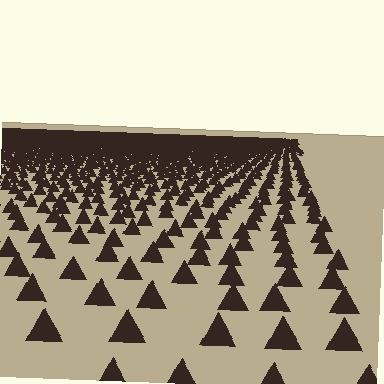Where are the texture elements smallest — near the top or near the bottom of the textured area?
Near the top.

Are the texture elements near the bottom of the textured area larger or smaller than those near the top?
Larger. Near the bottom, elements are closer to the viewer and appear at a bigger on-screen size.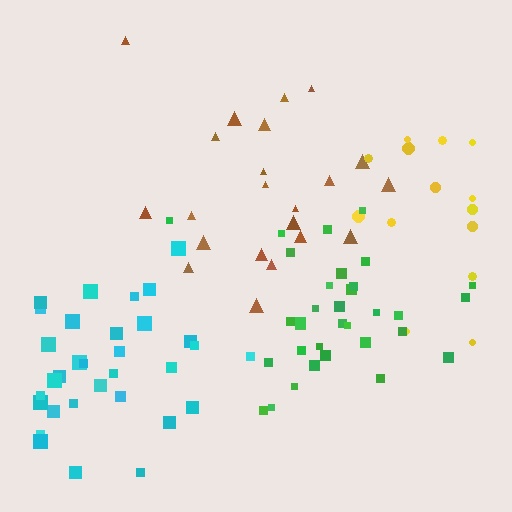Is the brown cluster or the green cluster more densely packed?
Green.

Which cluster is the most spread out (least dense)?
Yellow.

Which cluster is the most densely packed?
Cyan.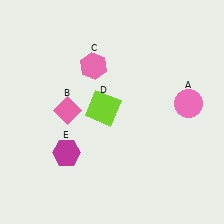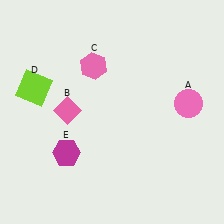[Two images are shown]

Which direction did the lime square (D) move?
The lime square (D) moved left.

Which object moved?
The lime square (D) moved left.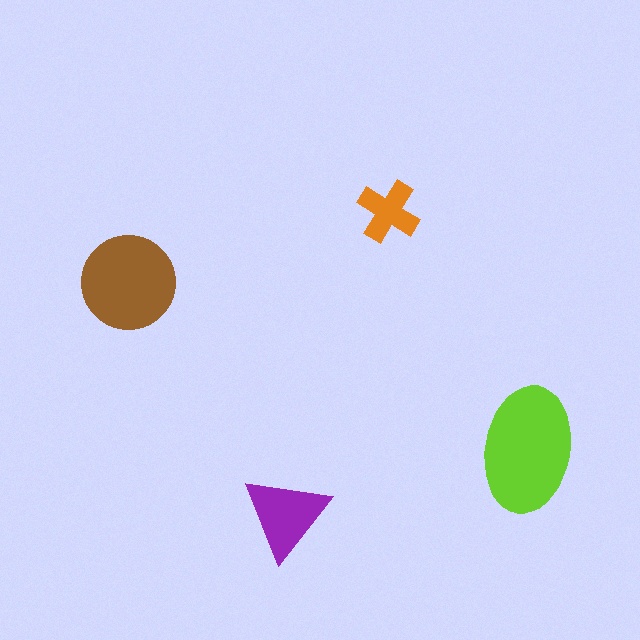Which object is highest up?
The orange cross is topmost.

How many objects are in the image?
There are 4 objects in the image.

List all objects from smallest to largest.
The orange cross, the purple triangle, the brown circle, the lime ellipse.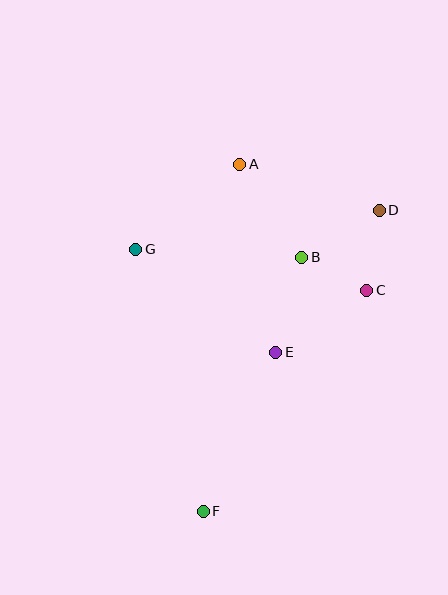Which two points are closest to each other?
Points B and C are closest to each other.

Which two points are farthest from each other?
Points D and F are farthest from each other.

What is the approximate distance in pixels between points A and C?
The distance between A and C is approximately 179 pixels.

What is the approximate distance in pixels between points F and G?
The distance between F and G is approximately 271 pixels.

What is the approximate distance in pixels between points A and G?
The distance between A and G is approximately 134 pixels.